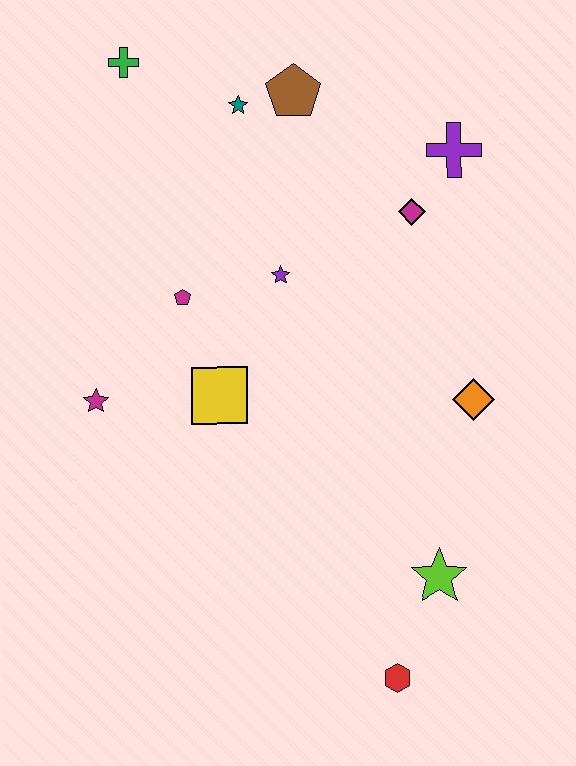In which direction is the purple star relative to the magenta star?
The purple star is to the right of the magenta star.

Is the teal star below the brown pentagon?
Yes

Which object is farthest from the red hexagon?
The green cross is farthest from the red hexagon.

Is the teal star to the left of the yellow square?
No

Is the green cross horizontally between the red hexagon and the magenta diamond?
No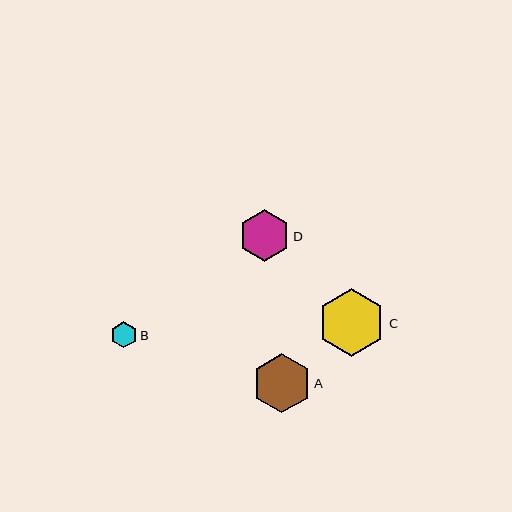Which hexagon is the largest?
Hexagon C is the largest with a size of approximately 68 pixels.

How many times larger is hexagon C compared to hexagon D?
Hexagon C is approximately 1.3 times the size of hexagon D.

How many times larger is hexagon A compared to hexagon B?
Hexagon A is approximately 2.3 times the size of hexagon B.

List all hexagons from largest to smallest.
From largest to smallest: C, A, D, B.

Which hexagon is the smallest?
Hexagon B is the smallest with a size of approximately 26 pixels.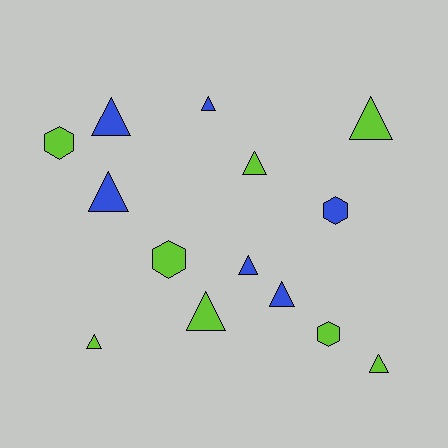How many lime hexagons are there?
There are 3 lime hexagons.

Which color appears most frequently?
Lime, with 8 objects.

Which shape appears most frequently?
Triangle, with 10 objects.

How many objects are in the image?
There are 14 objects.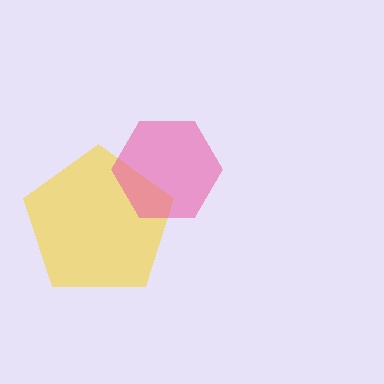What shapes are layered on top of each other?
The layered shapes are: a yellow pentagon, a pink hexagon.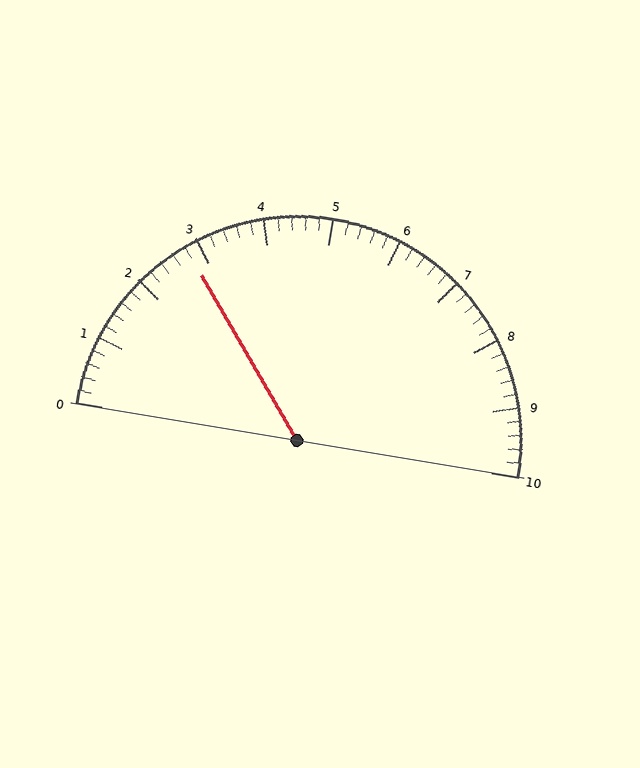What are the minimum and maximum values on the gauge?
The gauge ranges from 0 to 10.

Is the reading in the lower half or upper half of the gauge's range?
The reading is in the lower half of the range (0 to 10).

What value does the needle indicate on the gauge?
The needle indicates approximately 2.8.